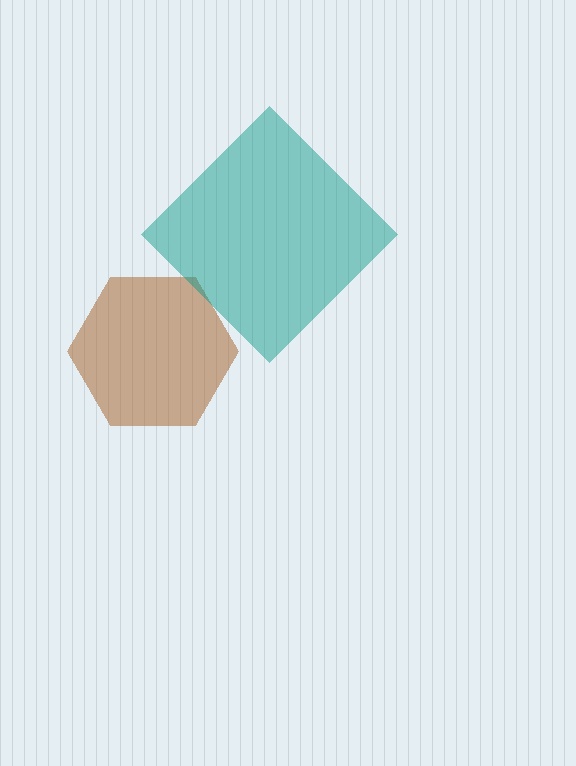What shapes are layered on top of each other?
The layered shapes are: a brown hexagon, a teal diamond.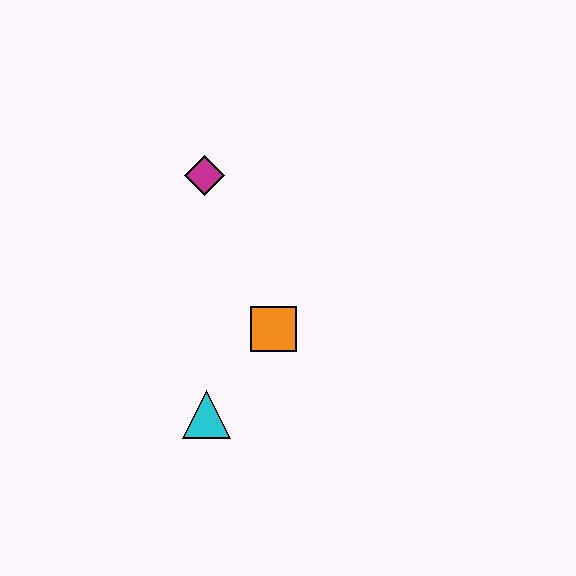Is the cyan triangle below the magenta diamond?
Yes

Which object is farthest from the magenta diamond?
The cyan triangle is farthest from the magenta diamond.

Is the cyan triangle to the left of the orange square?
Yes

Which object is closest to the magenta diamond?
The orange square is closest to the magenta diamond.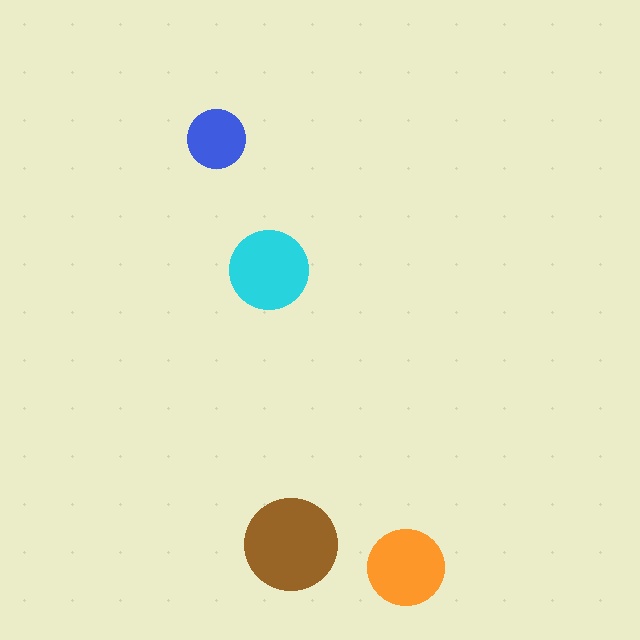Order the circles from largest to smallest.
the brown one, the cyan one, the orange one, the blue one.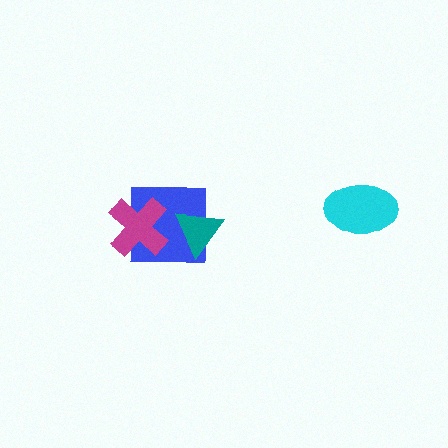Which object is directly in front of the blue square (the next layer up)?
The teal triangle is directly in front of the blue square.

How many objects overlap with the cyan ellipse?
0 objects overlap with the cyan ellipse.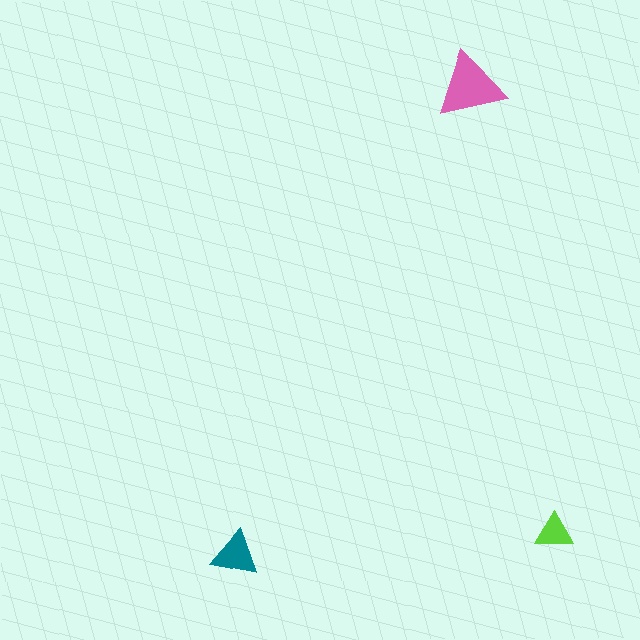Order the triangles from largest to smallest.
the pink one, the teal one, the lime one.